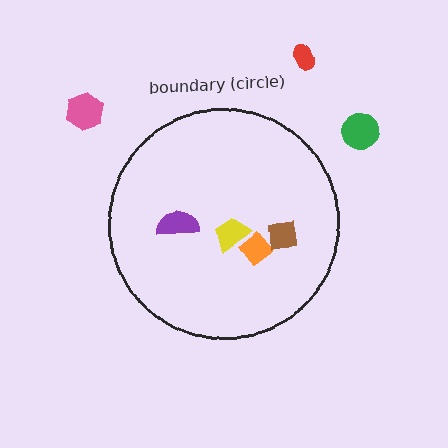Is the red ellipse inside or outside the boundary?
Outside.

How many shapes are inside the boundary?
4 inside, 3 outside.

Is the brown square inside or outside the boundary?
Inside.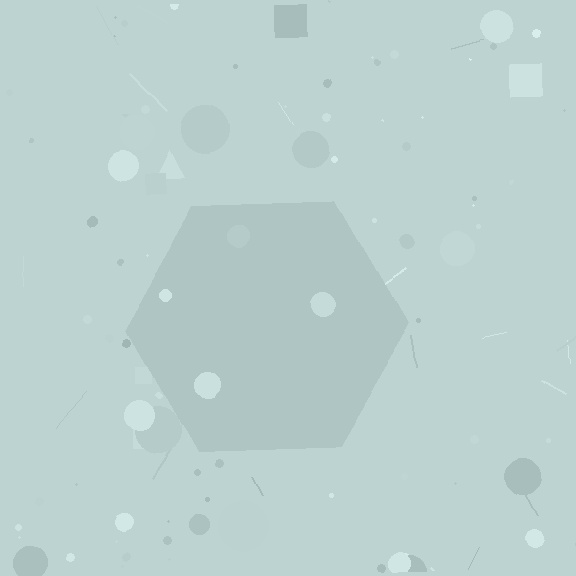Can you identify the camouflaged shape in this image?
The camouflaged shape is a hexagon.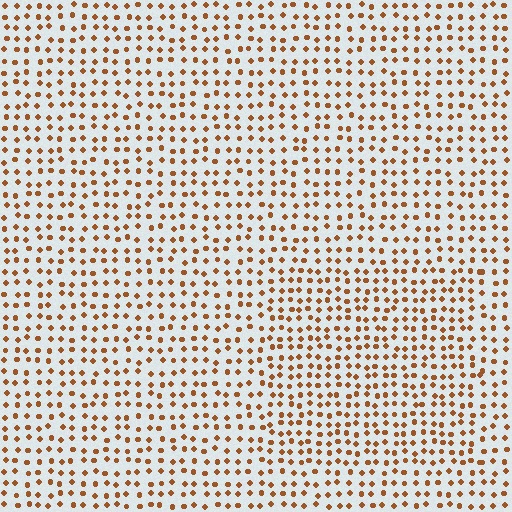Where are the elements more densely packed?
The elements are more densely packed inside the rectangle boundary.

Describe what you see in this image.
The image contains small brown elements arranged at two different densities. A rectangle-shaped region is visible where the elements are more densely packed than the surrounding area.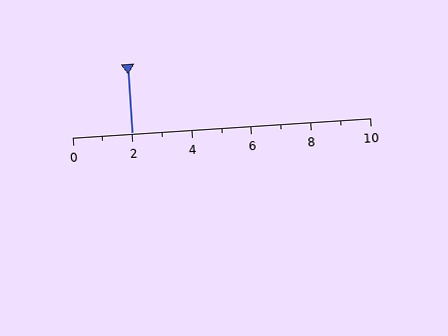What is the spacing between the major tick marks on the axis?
The major ticks are spaced 2 apart.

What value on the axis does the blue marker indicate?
The marker indicates approximately 2.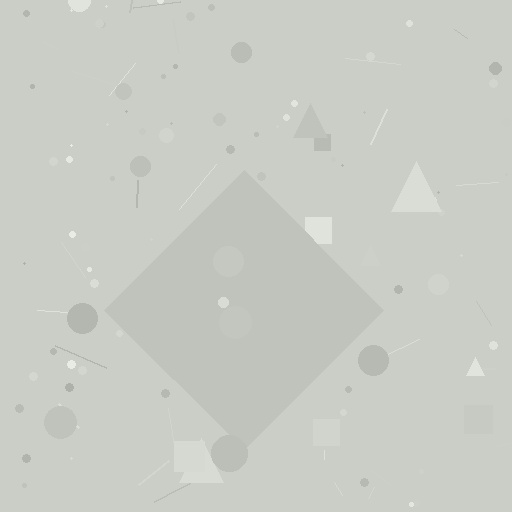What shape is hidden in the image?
A diamond is hidden in the image.